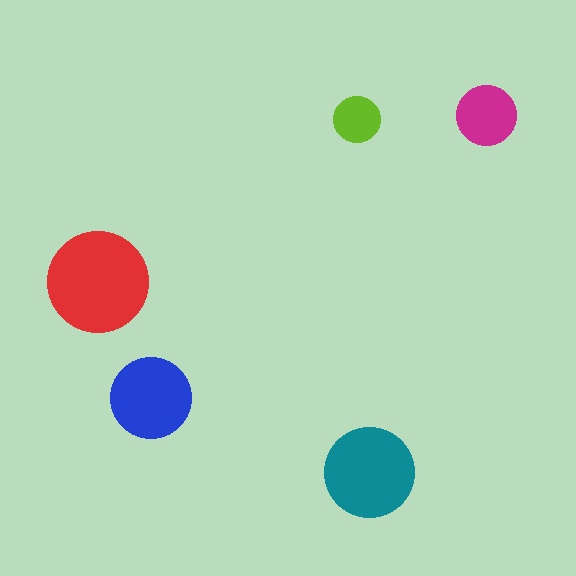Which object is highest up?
The magenta circle is topmost.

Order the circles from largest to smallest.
the red one, the teal one, the blue one, the magenta one, the lime one.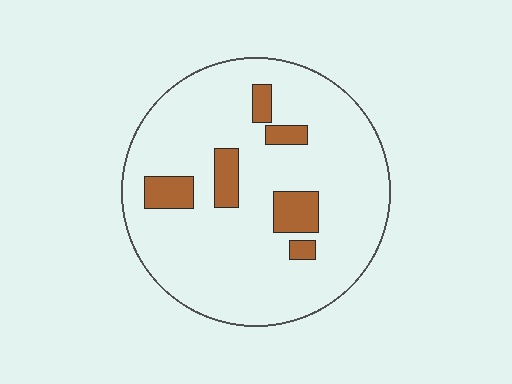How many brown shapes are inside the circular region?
6.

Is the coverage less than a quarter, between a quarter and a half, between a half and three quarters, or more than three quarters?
Less than a quarter.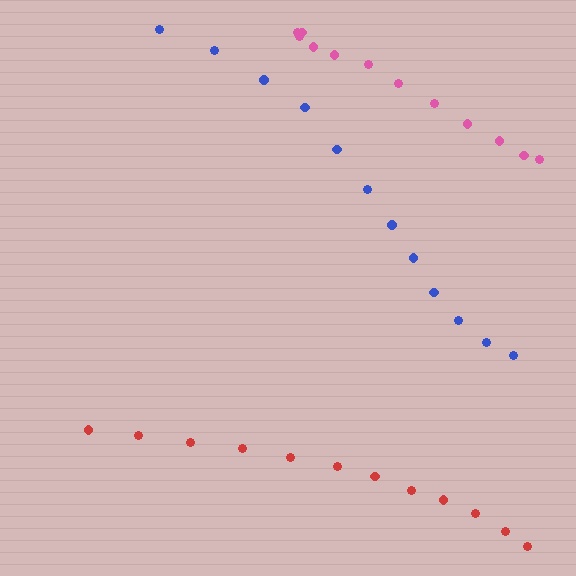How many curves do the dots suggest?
There are 3 distinct paths.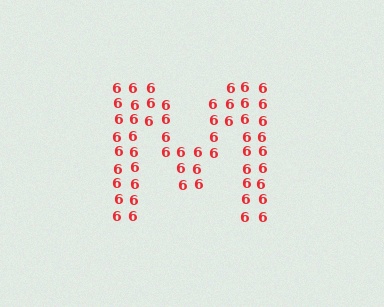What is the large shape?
The large shape is the letter M.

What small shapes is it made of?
It is made of small digit 6's.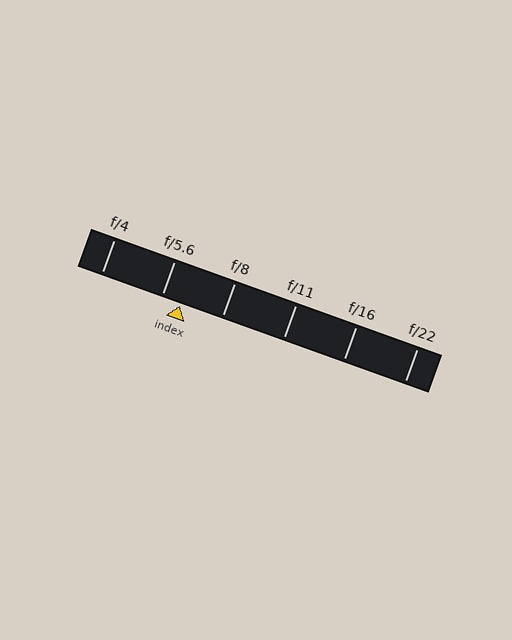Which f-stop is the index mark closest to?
The index mark is closest to f/5.6.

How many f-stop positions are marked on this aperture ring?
There are 6 f-stop positions marked.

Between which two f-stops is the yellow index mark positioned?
The index mark is between f/5.6 and f/8.